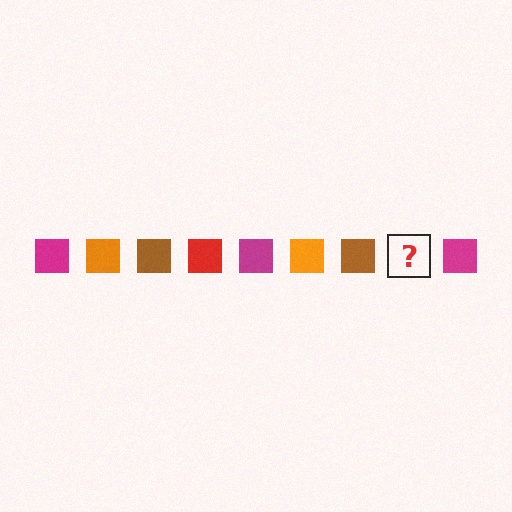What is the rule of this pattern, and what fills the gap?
The rule is that the pattern cycles through magenta, orange, brown, red squares. The gap should be filled with a red square.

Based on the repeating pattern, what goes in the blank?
The blank should be a red square.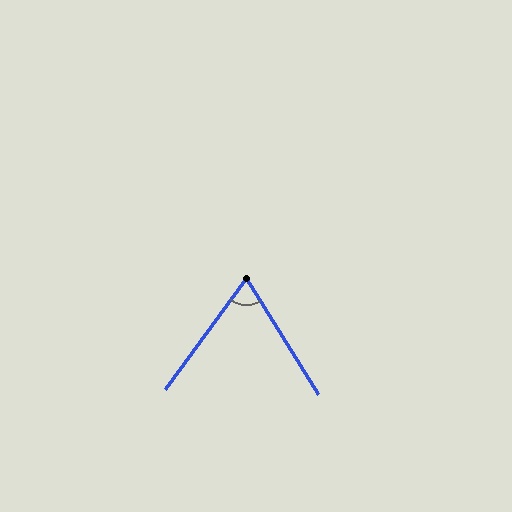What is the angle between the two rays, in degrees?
Approximately 68 degrees.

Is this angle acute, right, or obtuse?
It is acute.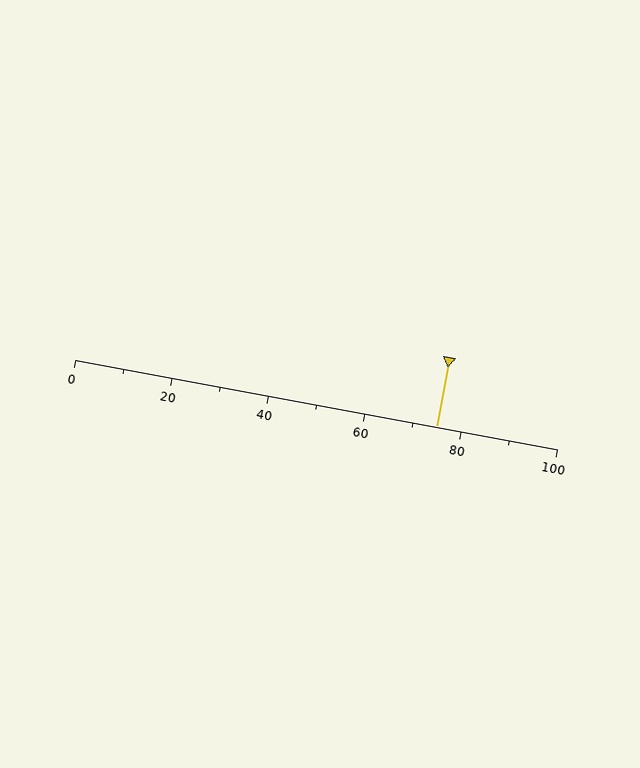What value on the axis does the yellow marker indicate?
The marker indicates approximately 75.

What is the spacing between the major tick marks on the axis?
The major ticks are spaced 20 apart.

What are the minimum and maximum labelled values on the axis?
The axis runs from 0 to 100.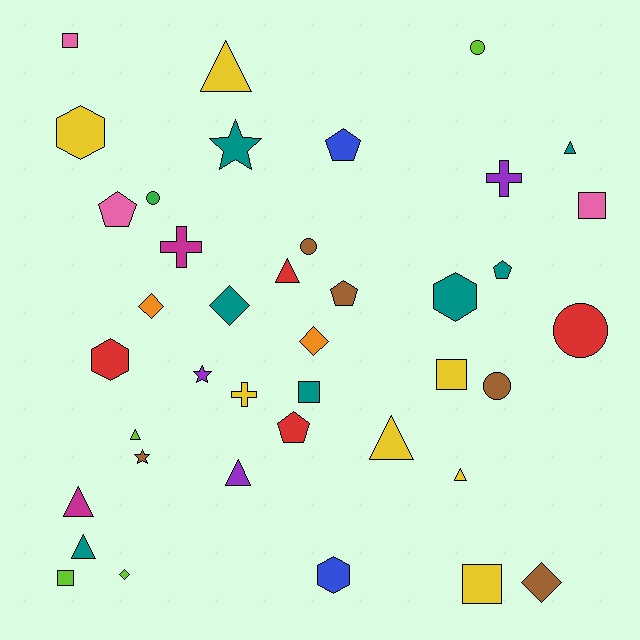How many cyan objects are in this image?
There are no cyan objects.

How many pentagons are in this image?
There are 5 pentagons.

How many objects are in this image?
There are 40 objects.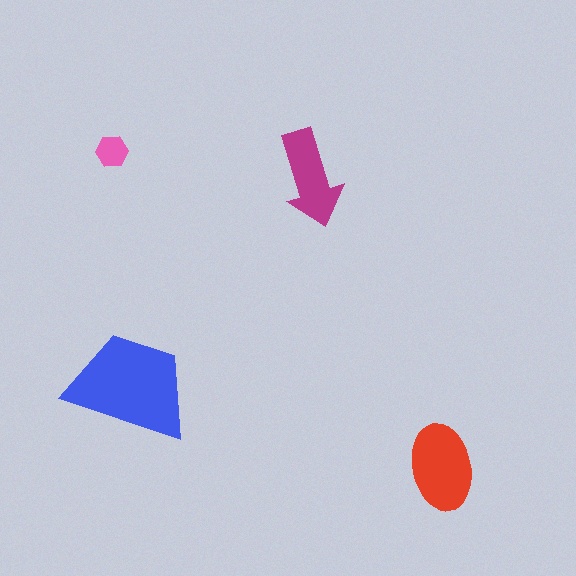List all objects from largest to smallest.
The blue trapezoid, the red ellipse, the magenta arrow, the pink hexagon.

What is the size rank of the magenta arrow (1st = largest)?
3rd.